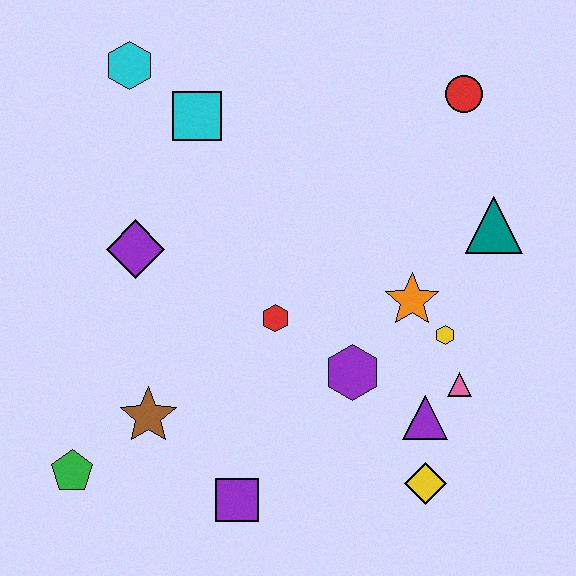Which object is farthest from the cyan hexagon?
The yellow diamond is farthest from the cyan hexagon.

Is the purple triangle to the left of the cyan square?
No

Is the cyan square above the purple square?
Yes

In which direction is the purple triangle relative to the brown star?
The purple triangle is to the right of the brown star.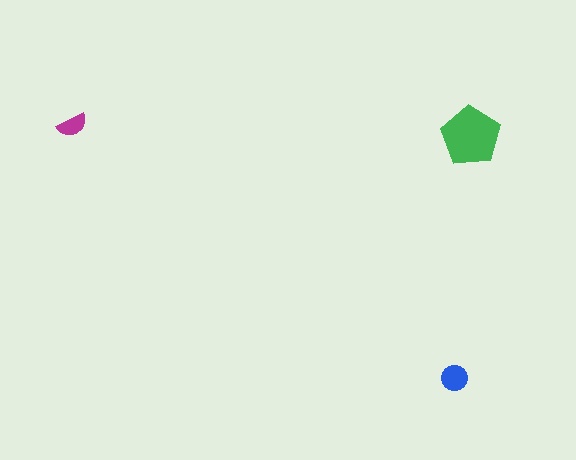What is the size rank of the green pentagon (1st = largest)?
1st.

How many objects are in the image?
There are 3 objects in the image.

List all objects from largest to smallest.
The green pentagon, the blue circle, the magenta semicircle.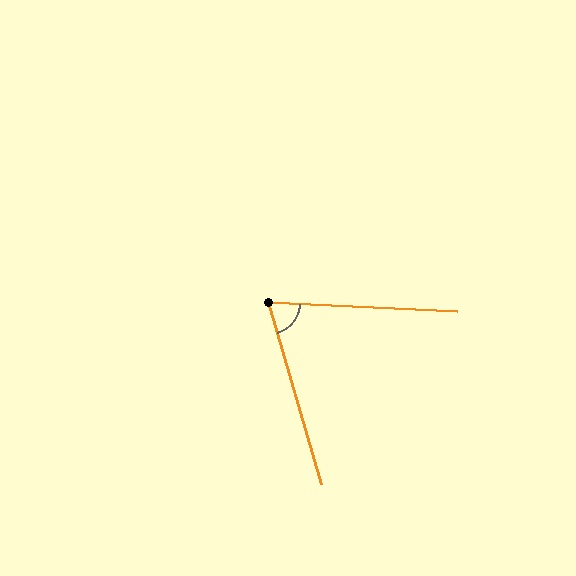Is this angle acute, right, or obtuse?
It is acute.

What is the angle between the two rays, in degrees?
Approximately 71 degrees.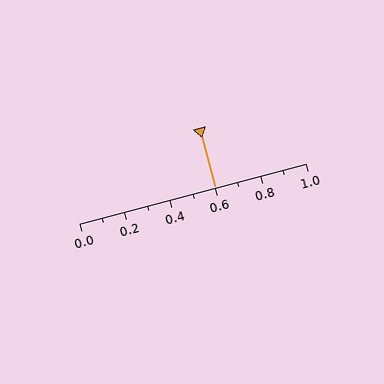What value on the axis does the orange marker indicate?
The marker indicates approximately 0.6.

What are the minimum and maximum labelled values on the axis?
The axis runs from 0.0 to 1.0.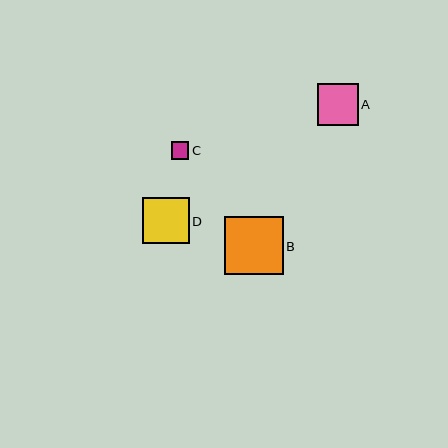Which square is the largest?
Square B is the largest with a size of approximately 59 pixels.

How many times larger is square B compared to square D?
Square B is approximately 1.3 times the size of square D.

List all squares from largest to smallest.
From largest to smallest: B, D, A, C.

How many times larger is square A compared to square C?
Square A is approximately 2.3 times the size of square C.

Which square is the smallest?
Square C is the smallest with a size of approximately 18 pixels.